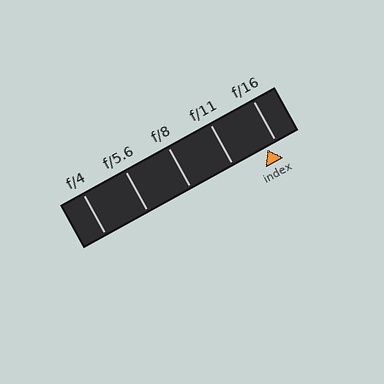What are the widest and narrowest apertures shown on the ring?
The widest aperture shown is f/4 and the narrowest is f/16.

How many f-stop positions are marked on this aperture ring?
There are 5 f-stop positions marked.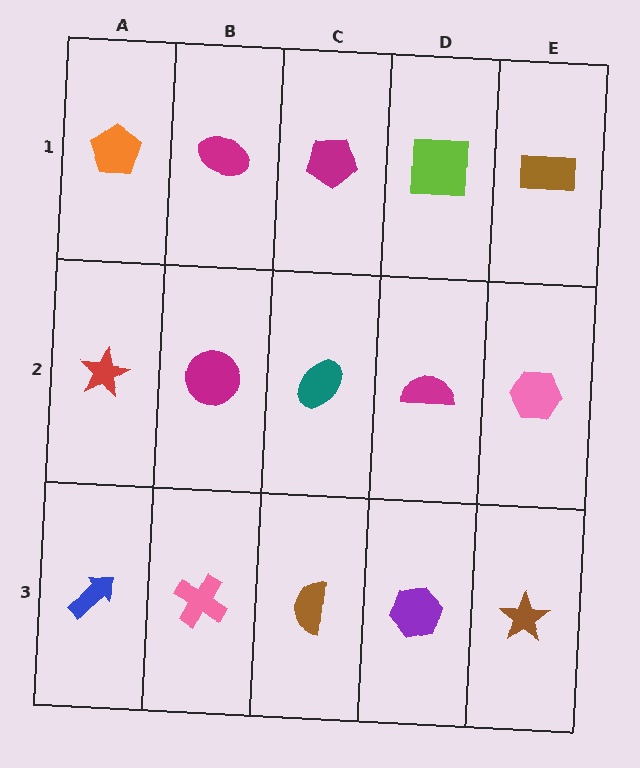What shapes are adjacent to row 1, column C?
A teal ellipse (row 2, column C), a magenta ellipse (row 1, column B), a lime square (row 1, column D).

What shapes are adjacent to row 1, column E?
A pink hexagon (row 2, column E), a lime square (row 1, column D).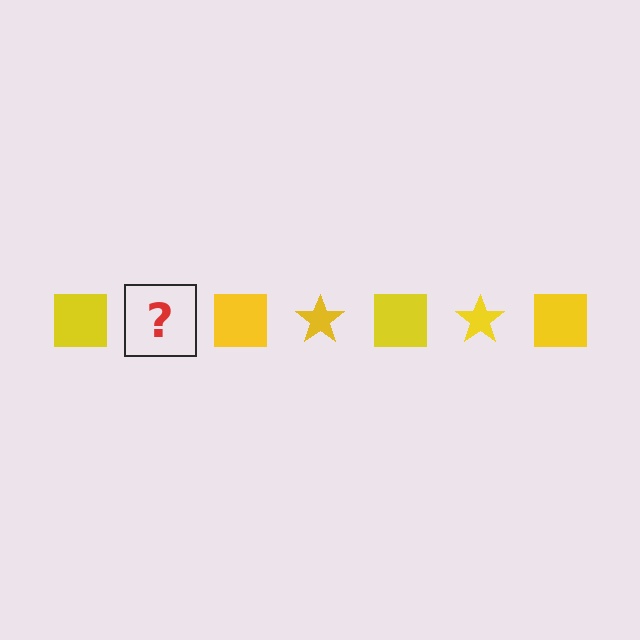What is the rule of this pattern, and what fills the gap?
The rule is that the pattern cycles through square, star shapes in yellow. The gap should be filled with a yellow star.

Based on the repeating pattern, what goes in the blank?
The blank should be a yellow star.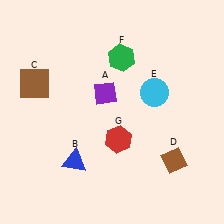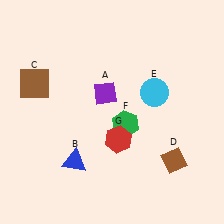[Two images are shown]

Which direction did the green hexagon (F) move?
The green hexagon (F) moved down.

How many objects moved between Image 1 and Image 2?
1 object moved between the two images.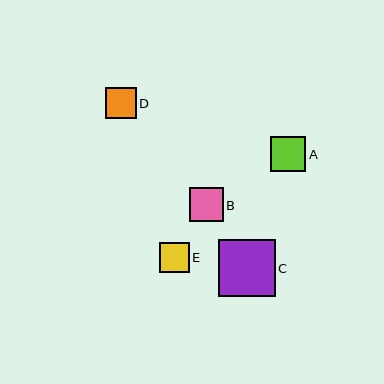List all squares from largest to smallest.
From largest to smallest: C, A, B, D, E.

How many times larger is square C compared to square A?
Square C is approximately 1.6 times the size of square A.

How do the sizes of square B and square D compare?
Square B and square D are approximately the same size.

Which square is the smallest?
Square E is the smallest with a size of approximately 29 pixels.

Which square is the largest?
Square C is the largest with a size of approximately 57 pixels.